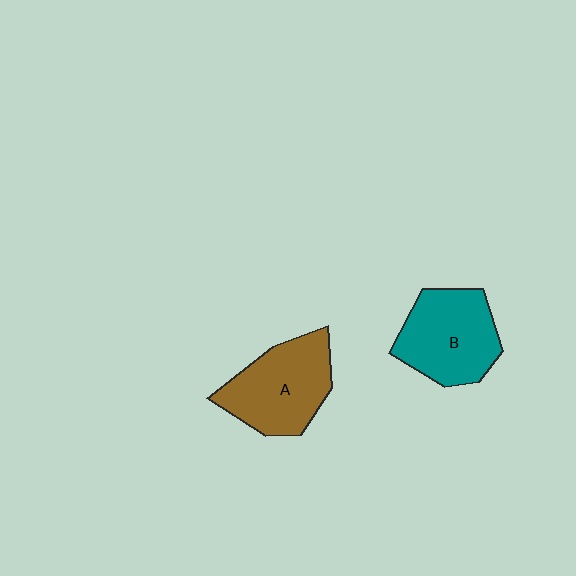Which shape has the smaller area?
Shape B (teal).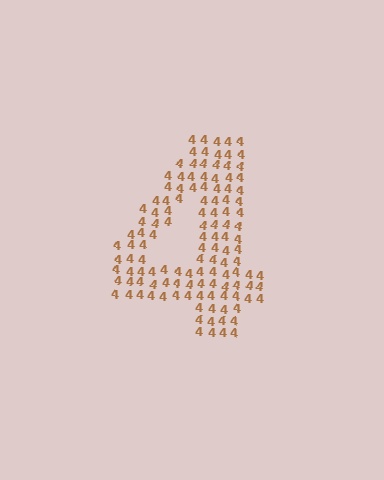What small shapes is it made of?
It is made of small digit 4's.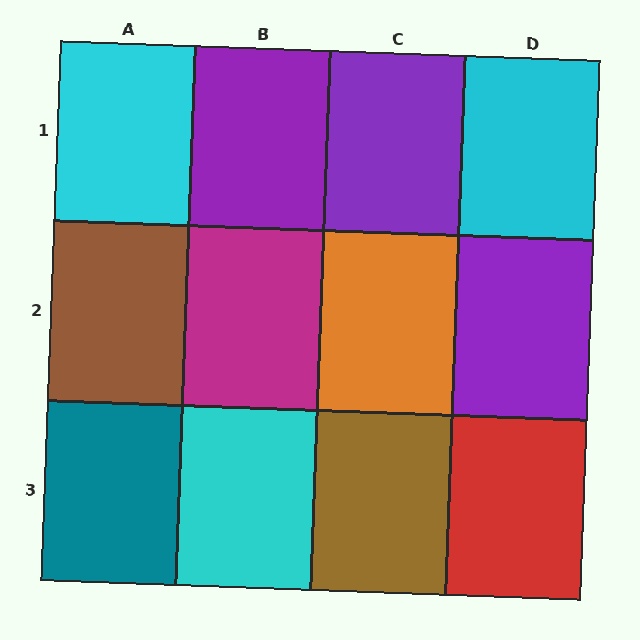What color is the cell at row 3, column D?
Red.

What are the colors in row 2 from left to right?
Brown, magenta, orange, purple.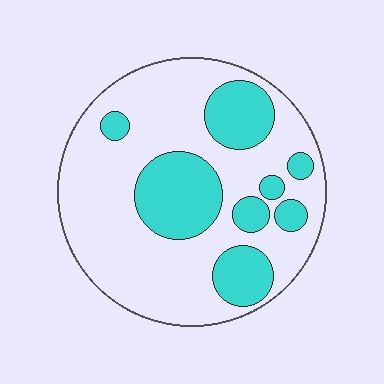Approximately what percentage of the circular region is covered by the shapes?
Approximately 30%.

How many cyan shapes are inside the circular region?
8.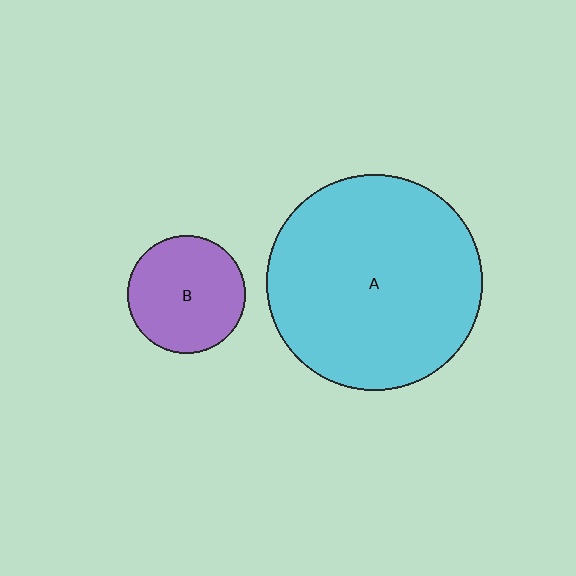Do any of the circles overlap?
No, none of the circles overlap.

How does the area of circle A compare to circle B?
Approximately 3.3 times.